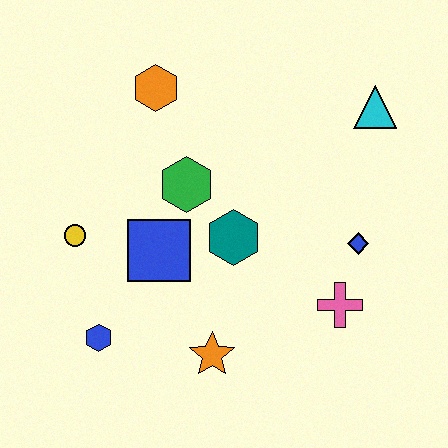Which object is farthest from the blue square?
The cyan triangle is farthest from the blue square.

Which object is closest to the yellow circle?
The blue square is closest to the yellow circle.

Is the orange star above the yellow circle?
No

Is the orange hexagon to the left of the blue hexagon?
No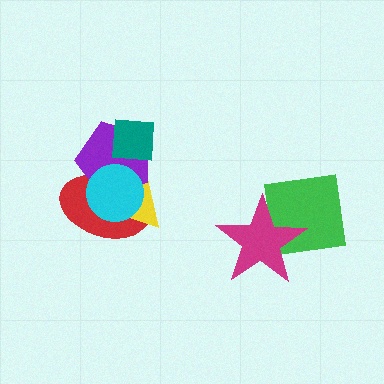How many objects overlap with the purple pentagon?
4 objects overlap with the purple pentagon.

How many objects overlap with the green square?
1 object overlaps with the green square.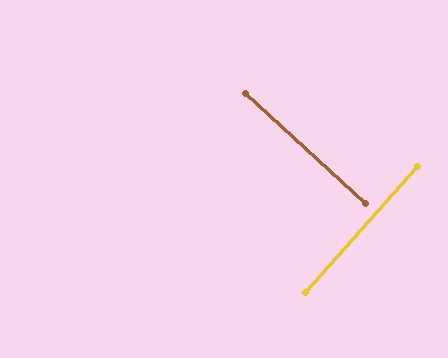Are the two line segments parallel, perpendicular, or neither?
Perpendicular — they meet at approximately 89°.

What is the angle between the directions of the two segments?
Approximately 89 degrees.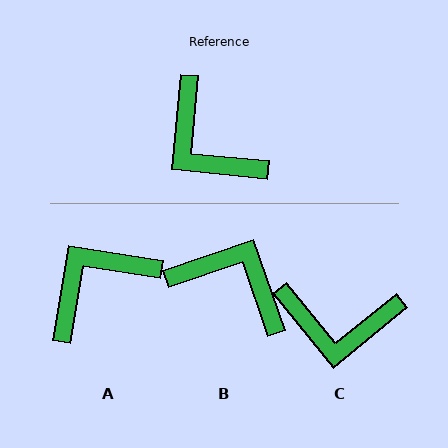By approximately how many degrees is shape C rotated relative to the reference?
Approximately 45 degrees counter-clockwise.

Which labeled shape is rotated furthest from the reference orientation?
B, about 156 degrees away.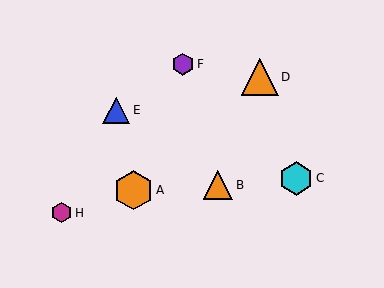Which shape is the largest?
The orange hexagon (labeled A) is the largest.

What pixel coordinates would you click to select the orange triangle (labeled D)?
Click at (260, 77) to select the orange triangle D.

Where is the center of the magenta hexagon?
The center of the magenta hexagon is at (62, 213).